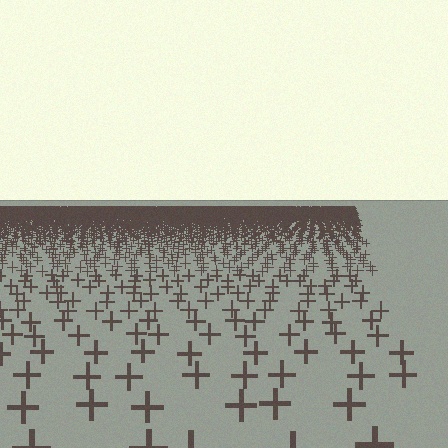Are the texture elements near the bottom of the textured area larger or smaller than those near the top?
Larger. Near the bottom, elements are closer to the viewer and appear at a bigger on-screen size.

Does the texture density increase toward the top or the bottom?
Density increases toward the top.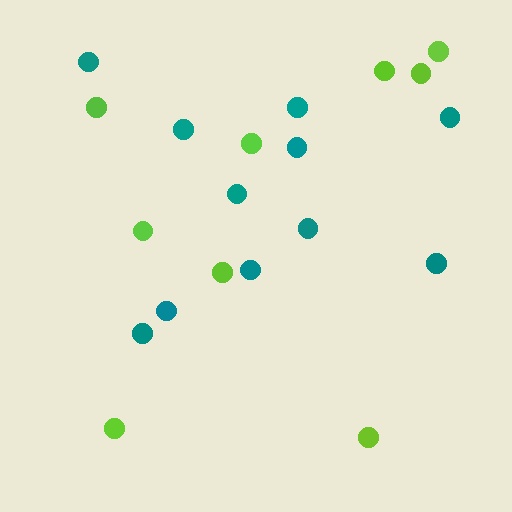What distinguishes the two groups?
There are 2 groups: one group of lime circles (9) and one group of teal circles (11).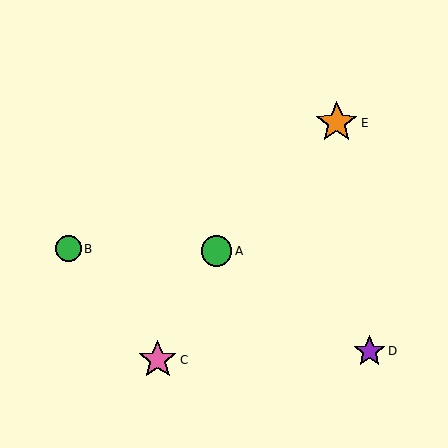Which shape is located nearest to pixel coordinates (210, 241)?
The green circle (labeled A) at (216, 251) is nearest to that location.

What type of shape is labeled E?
Shape E is an orange star.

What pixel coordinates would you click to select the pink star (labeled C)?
Click at (158, 360) to select the pink star C.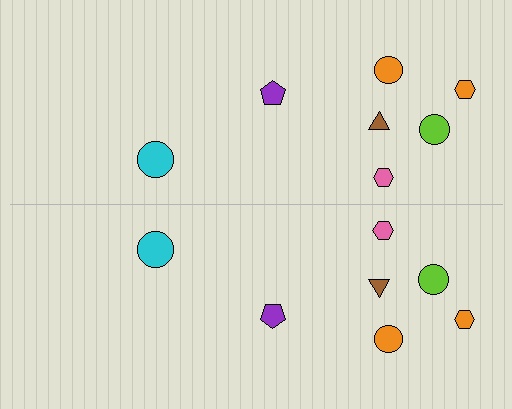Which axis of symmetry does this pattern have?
The pattern has a horizontal axis of symmetry running through the center of the image.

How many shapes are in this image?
There are 14 shapes in this image.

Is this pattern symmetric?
Yes, this pattern has bilateral (reflection) symmetry.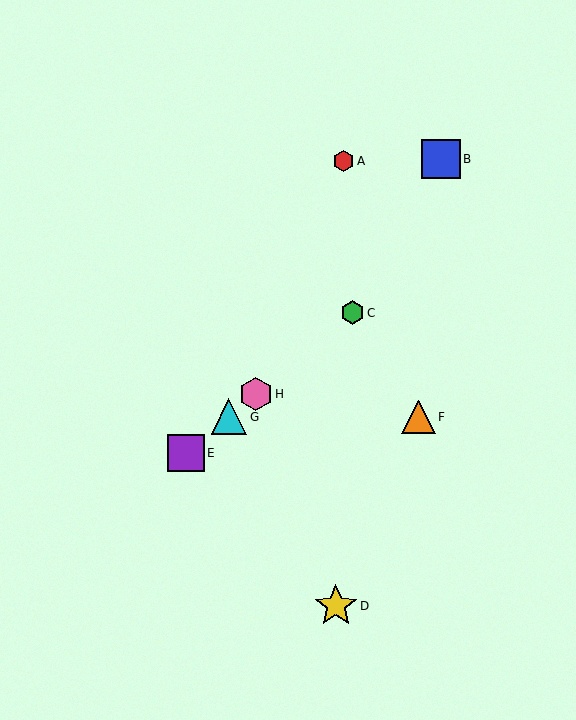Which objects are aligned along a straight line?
Objects C, E, G, H are aligned along a straight line.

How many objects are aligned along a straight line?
4 objects (C, E, G, H) are aligned along a straight line.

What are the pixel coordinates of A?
Object A is at (344, 161).